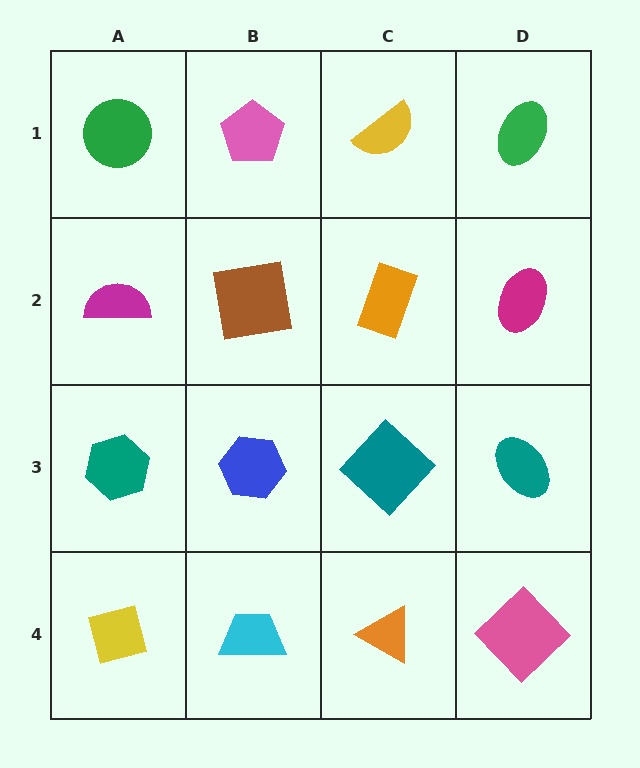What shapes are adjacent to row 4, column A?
A teal hexagon (row 3, column A), a cyan trapezoid (row 4, column B).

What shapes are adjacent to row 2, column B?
A pink pentagon (row 1, column B), a blue hexagon (row 3, column B), a magenta semicircle (row 2, column A), an orange rectangle (row 2, column C).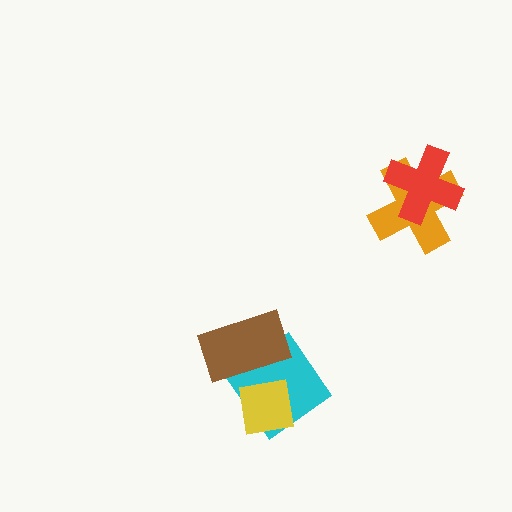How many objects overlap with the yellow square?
2 objects overlap with the yellow square.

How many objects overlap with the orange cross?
1 object overlaps with the orange cross.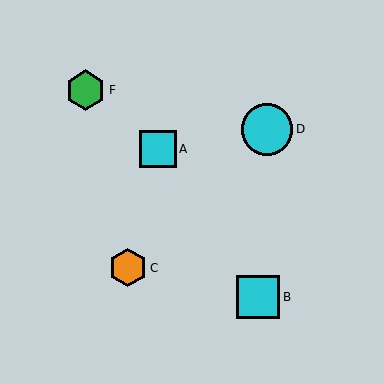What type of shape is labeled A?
Shape A is a cyan square.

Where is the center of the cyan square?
The center of the cyan square is at (258, 297).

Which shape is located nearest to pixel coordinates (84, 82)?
The green hexagon (labeled F) at (86, 90) is nearest to that location.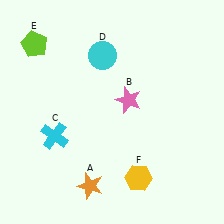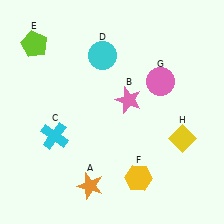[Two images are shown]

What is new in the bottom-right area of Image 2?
A yellow diamond (H) was added in the bottom-right area of Image 2.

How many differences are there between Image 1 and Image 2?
There are 2 differences between the two images.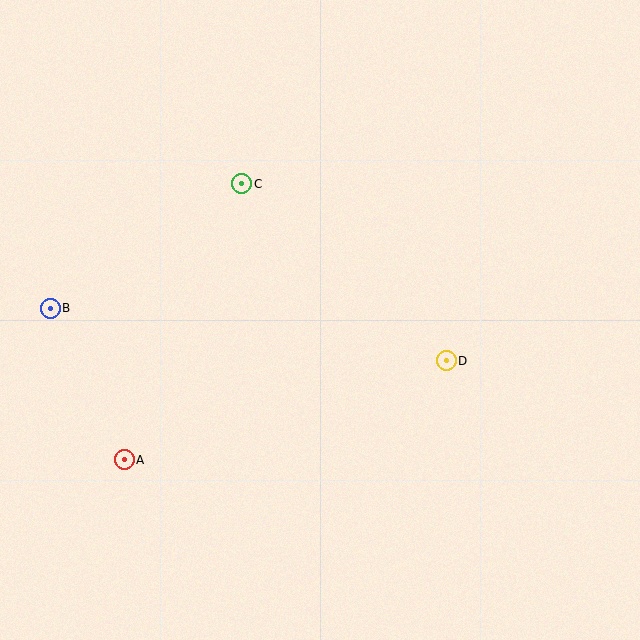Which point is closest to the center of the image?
Point D at (446, 361) is closest to the center.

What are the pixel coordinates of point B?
Point B is at (50, 308).